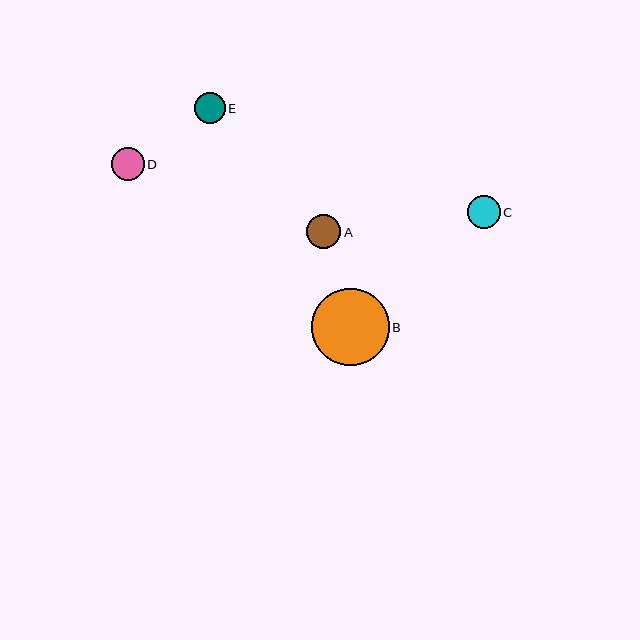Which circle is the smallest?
Circle E is the smallest with a size of approximately 31 pixels.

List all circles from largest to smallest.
From largest to smallest: B, A, C, D, E.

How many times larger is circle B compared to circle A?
Circle B is approximately 2.2 times the size of circle A.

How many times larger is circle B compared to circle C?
Circle B is approximately 2.3 times the size of circle C.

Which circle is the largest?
Circle B is the largest with a size of approximately 77 pixels.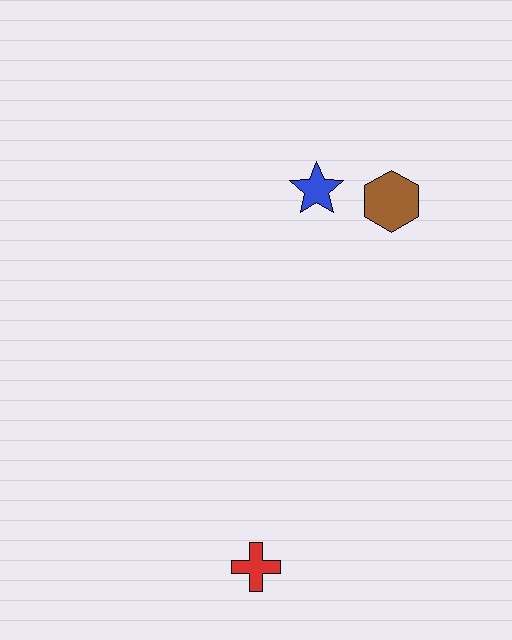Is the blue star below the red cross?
No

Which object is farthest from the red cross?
The brown hexagon is farthest from the red cross.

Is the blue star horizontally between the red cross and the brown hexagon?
Yes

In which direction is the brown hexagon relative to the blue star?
The brown hexagon is to the right of the blue star.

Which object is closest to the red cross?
The blue star is closest to the red cross.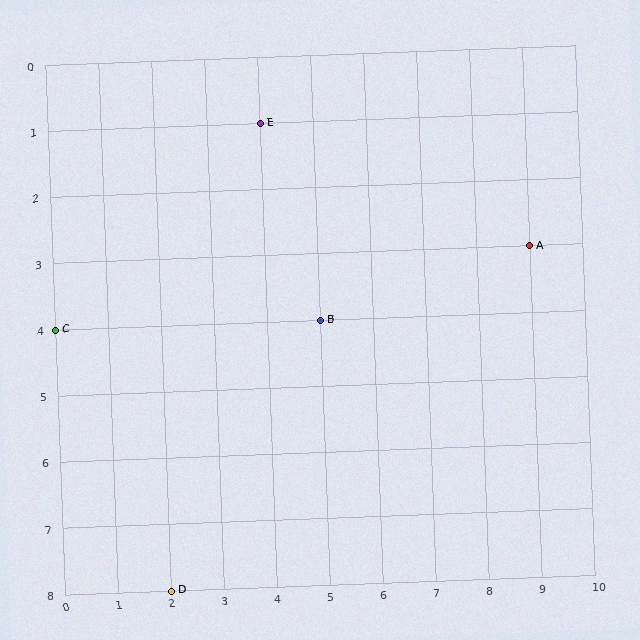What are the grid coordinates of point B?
Point B is at grid coordinates (5, 4).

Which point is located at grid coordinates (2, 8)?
Point D is at (2, 8).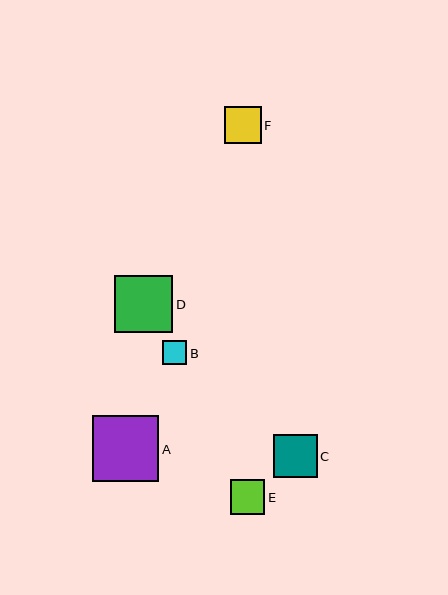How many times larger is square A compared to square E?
Square A is approximately 1.9 times the size of square E.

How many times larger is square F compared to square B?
Square F is approximately 1.5 times the size of square B.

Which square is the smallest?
Square B is the smallest with a size of approximately 24 pixels.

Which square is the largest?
Square A is the largest with a size of approximately 66 pixels.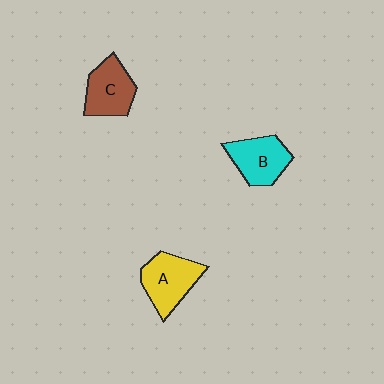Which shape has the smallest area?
Shape C (brown).